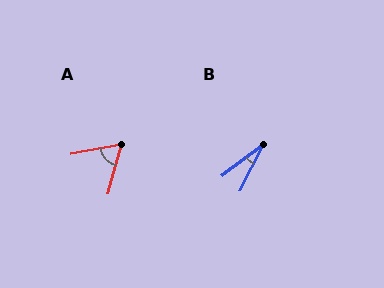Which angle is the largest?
A, at approximately 64 degrees.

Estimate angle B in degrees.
Approximately 26 degrees.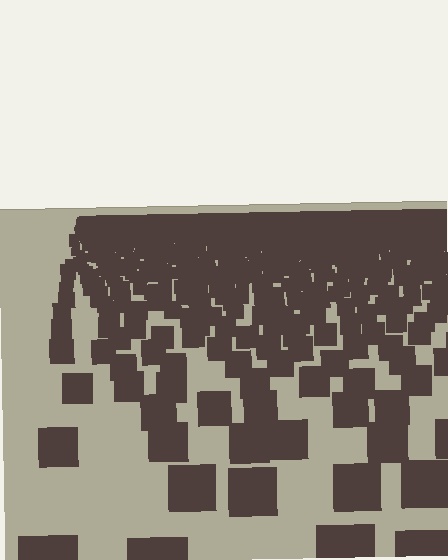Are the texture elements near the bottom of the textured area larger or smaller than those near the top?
Larger. Near the bottom, elements are closer to the viewer and appear at a bigger on-screen size.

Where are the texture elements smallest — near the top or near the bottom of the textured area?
Near the top.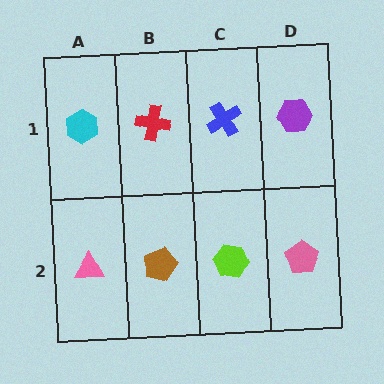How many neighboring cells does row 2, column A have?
2.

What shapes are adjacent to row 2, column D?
A purple hexagon (row 1, column D), a lime hexagon (row 2, column C).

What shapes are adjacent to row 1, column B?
A brown pentagon (row 2, column B), a cyan hexagon (row 1, column A), a blue cross (row 1, column C).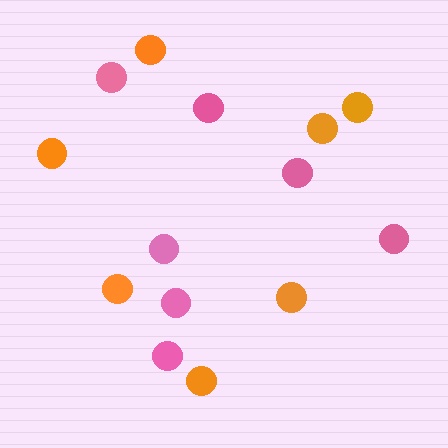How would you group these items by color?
There are 2 groups: one group of orange circles (7) and one group of pink circles (7).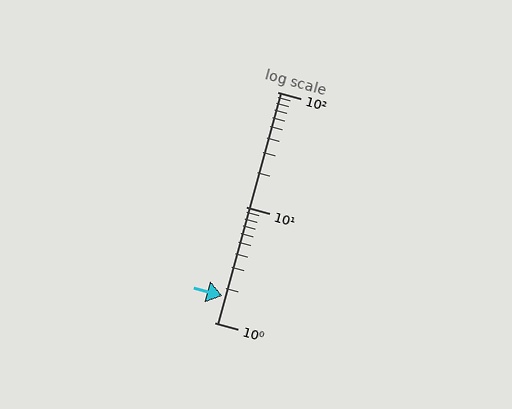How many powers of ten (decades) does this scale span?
The scale spans 2 decades, from 1 to 100.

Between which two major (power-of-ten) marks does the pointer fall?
The pointer is between 1 and 10.